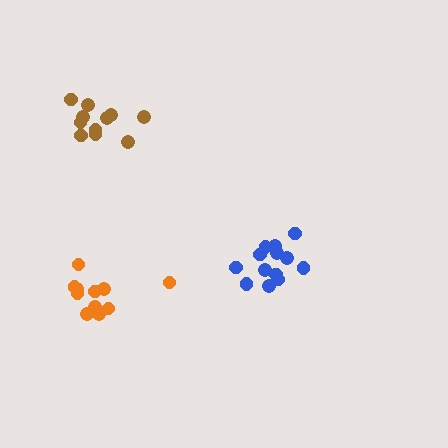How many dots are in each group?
Group 1: 11 dots, Group 2: 13 dots, Group 3: 11 dots (35 total).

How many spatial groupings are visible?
There are 3 spatial groupings.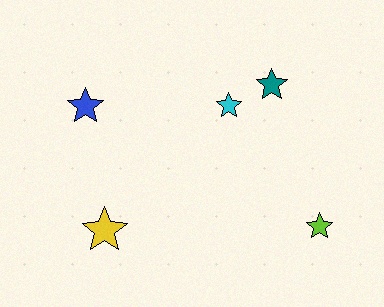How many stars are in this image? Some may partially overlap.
There are 5 stars.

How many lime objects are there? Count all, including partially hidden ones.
There is 1 lime object.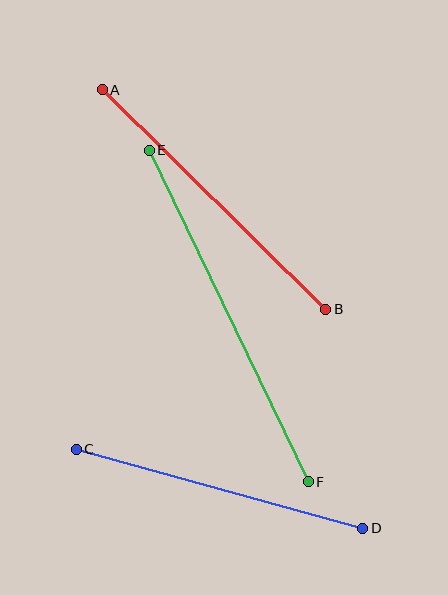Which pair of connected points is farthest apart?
Points E and F are farthest apart.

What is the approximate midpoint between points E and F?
The midpoint is at approximately (229, 316) pixels.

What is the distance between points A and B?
The distance is approximately 313 pixels.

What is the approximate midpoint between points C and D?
The midpoint is at approximately (220, 489) pixels.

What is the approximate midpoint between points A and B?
The midpoint is at approximately (214, 200) pixels.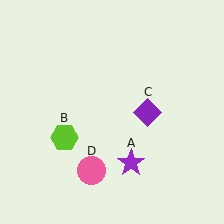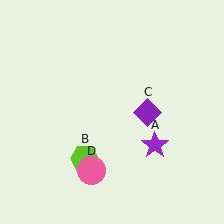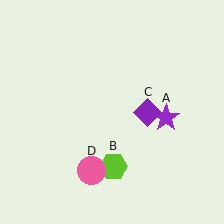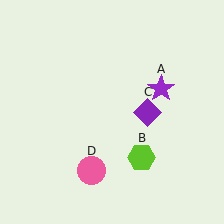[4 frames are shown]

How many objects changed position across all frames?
2 objects changed position: purple star (object A), lime hexagon (object B).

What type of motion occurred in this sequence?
The purple star (object A), lime hexagon (object B) rotated counterclockwise around the center of the scene.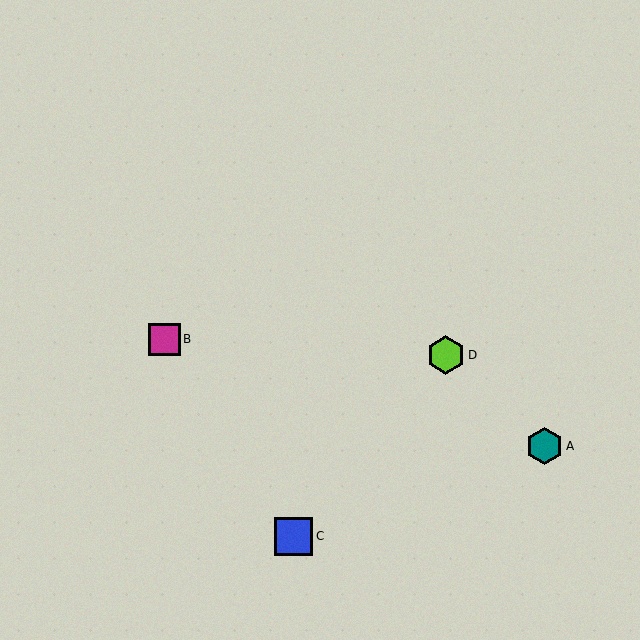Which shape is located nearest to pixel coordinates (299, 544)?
The blue square (labeled C) at (294, 536) is nearest to that location.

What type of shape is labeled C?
Shape C is a blue square.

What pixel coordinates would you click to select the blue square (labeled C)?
Click at (294, 536) to select the blue square C.